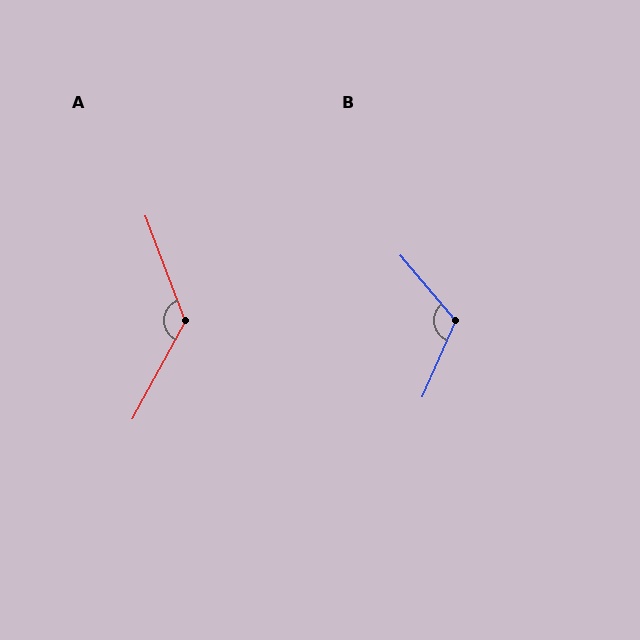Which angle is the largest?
A, at approximately 131 degrees.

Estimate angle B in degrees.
Approximately 116 degrees.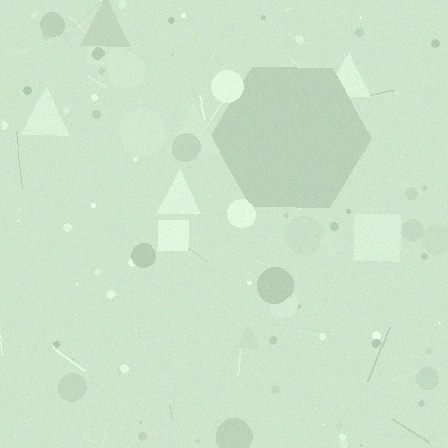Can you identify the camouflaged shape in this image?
The camouflaged shape is a hexagon.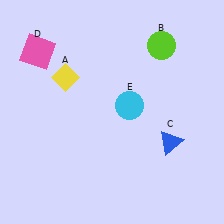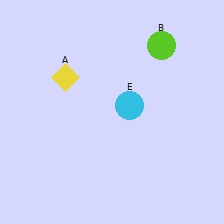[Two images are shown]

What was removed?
The blue triangle (C), the pink square (D) were removed in Image 2.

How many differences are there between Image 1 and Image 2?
There are 2 differences between the two images.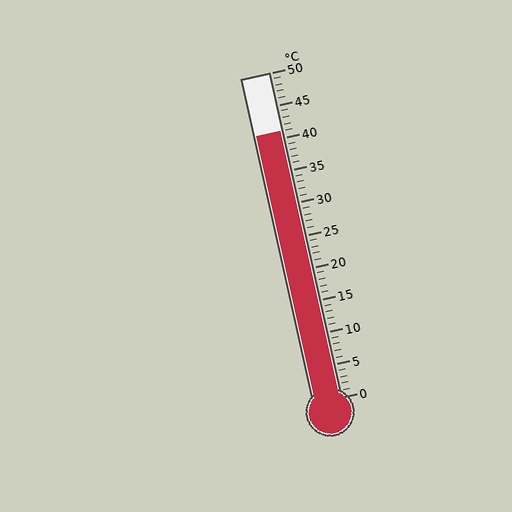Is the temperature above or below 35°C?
The temperature is above 35°C.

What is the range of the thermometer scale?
The thermometer scale ranges from 0°C to 50°C.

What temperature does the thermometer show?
The thermometer shows approximately 41°C.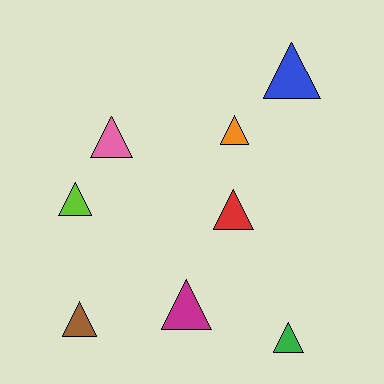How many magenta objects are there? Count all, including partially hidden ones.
There is 1 magenta object.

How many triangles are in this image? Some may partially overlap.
There are 8 triangles.